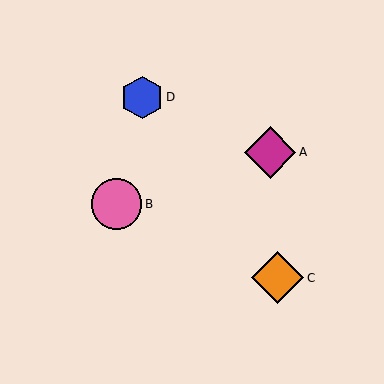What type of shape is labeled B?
Shape B is a pink circle.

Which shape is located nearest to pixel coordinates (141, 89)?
The blue hexagon (labeled D) at (142, 97) is nearest to that location.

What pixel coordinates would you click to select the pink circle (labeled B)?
Click at (116, 204) to select the pink circle B.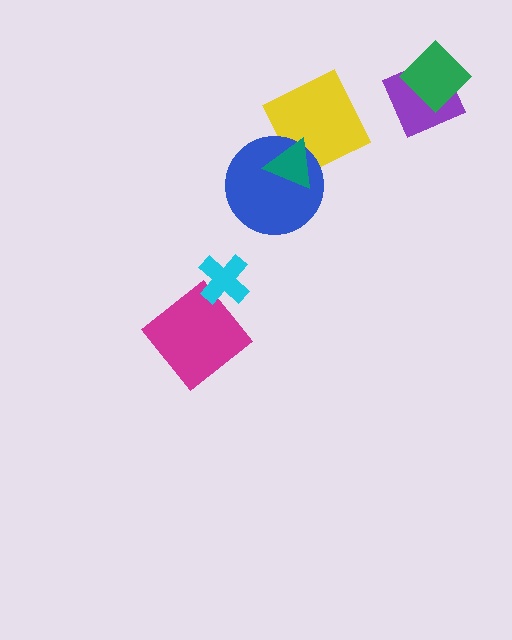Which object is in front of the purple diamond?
The green diamond is in front of the purple diamond.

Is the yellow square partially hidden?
Yes, it is partially covered by another shape.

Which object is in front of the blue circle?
The teal triangle is in front of the blue circle.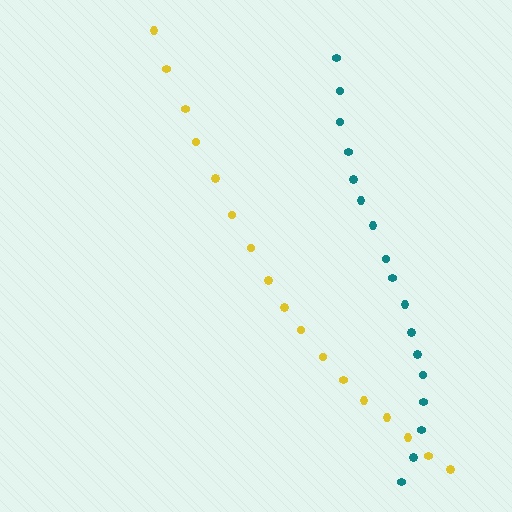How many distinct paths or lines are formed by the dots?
There are 2 distinct paths.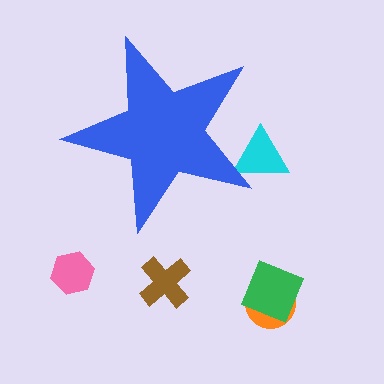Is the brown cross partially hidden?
No, the brown cross is fully visible.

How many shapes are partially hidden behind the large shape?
1 shape is partially hidden.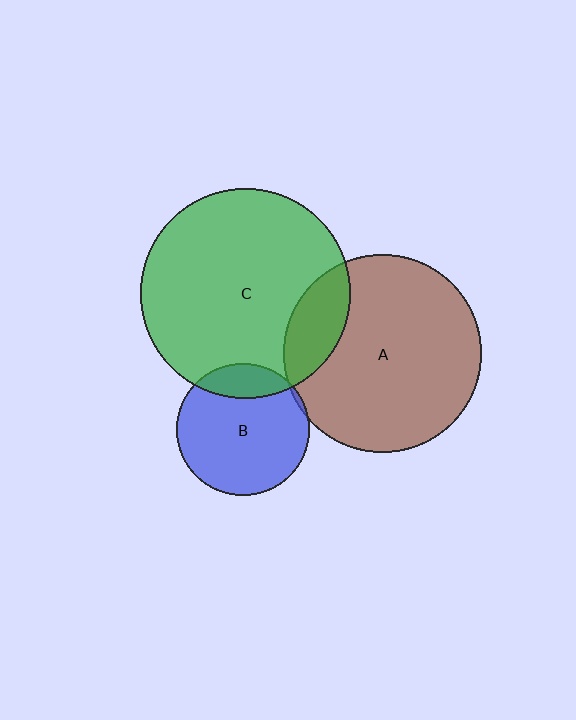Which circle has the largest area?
Circle C (green).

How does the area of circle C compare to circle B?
Approximately 2.5 times.